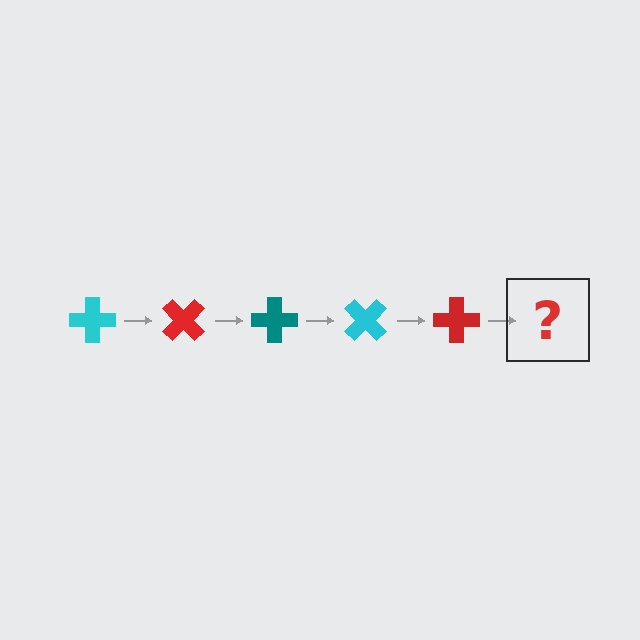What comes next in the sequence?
The next element should be a teal cross, rotated 225 degrees from the start.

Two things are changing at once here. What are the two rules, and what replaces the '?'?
The two rules are that it rotates 45 degrees each step and the color cycles through cyan, red, and teal. The '?' should be a teal cross, rotated 225 degrees from the start.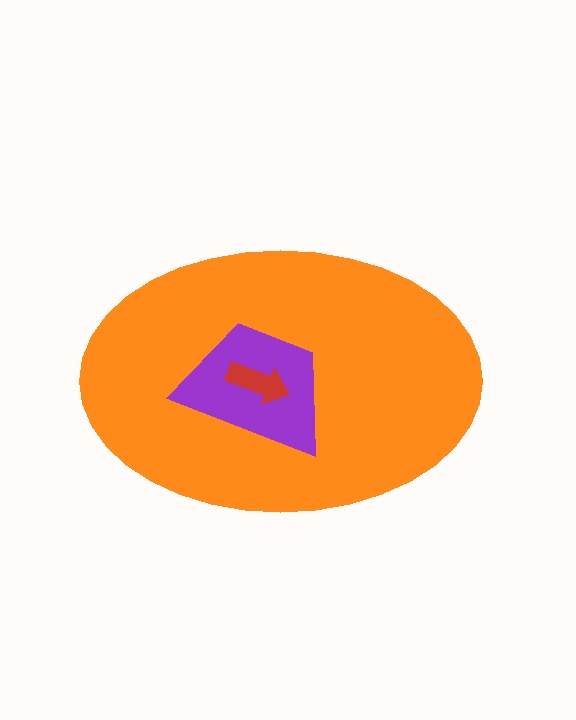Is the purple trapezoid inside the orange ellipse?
Yes.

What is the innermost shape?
The red arrow.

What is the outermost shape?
The orange ellipse.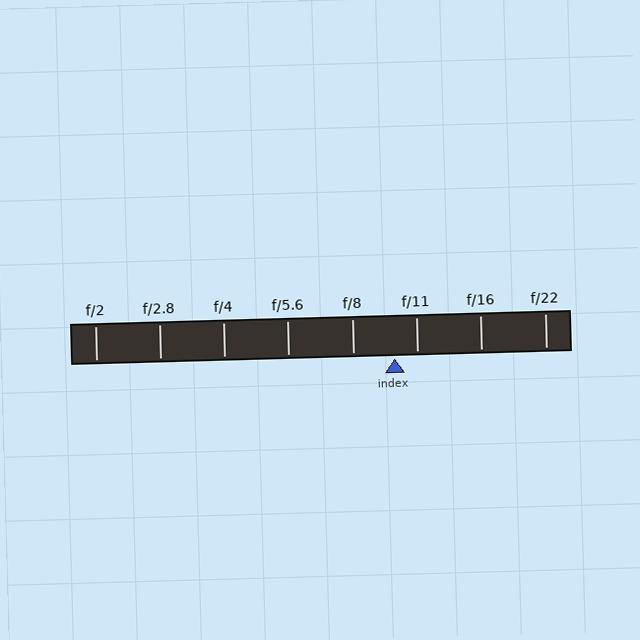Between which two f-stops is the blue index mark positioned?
The index mark is between f/8 and f/11.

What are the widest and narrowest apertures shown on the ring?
The widest aperture shown is f/2 and the narrowest is f/22.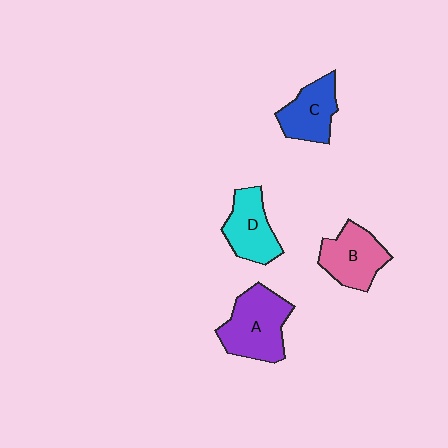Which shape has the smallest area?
Shape C (blue).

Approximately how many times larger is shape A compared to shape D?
Approximately 1.3 times.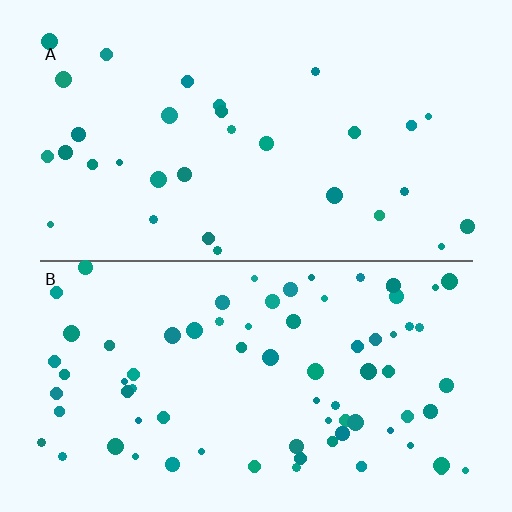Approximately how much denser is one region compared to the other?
Approximately 2.4× — region B over region A.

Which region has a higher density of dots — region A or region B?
B (the bottom).